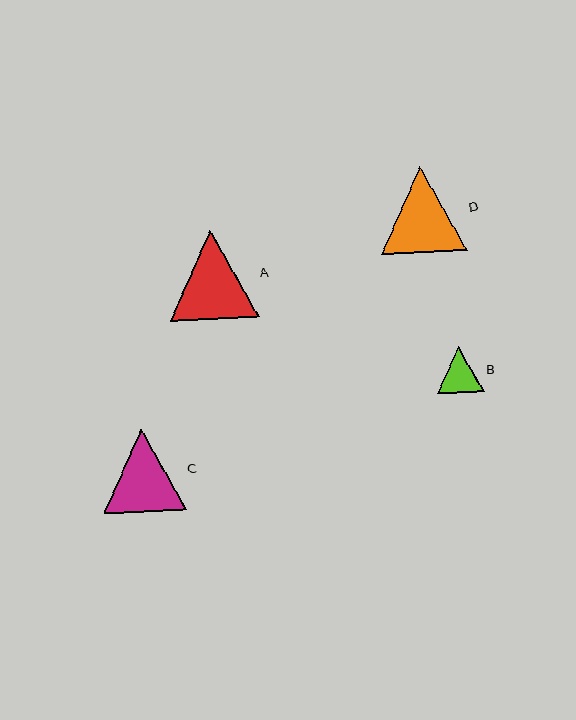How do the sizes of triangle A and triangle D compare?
Triangle A and triangle D are approximately the same size.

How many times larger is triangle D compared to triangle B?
Triangle D is approximately 1.8 times the size of triangle B.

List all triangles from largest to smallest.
From largest to smallest: A, D, C, B.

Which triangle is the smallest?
Triangle B is the smallest with a size of approximately 47 pixels.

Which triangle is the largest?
Triangle A is the largest with a size of approximately 89 pixels.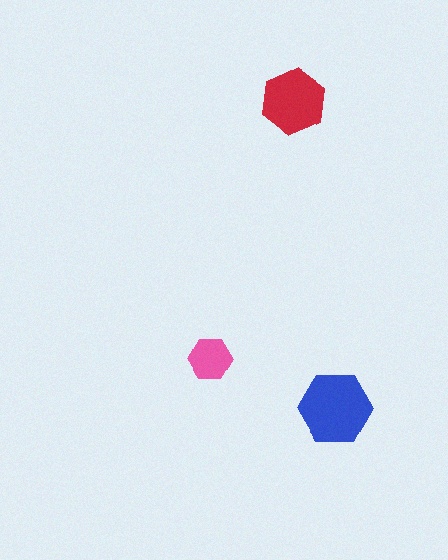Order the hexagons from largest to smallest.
the blue one, the red one, the pink one.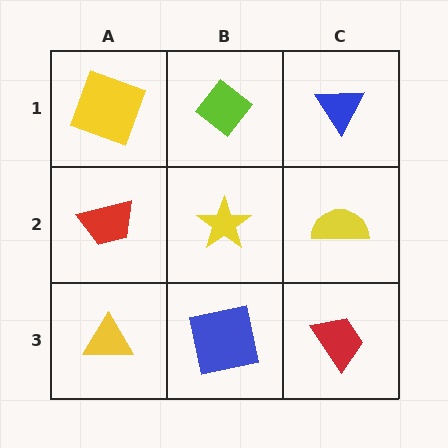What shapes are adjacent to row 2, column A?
A yellow square (row 1, column A), a yellow triangle (row 3, column A), a yellow star (row 2, column B).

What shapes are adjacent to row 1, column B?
A yellow star (row 2, column B), a yellow square (row 1, column A), a blue triangle (row 1, column C).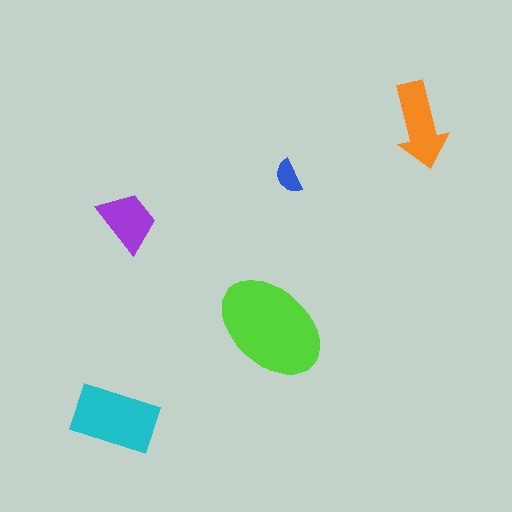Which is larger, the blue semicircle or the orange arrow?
The orange arrow.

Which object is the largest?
The lime ellipse.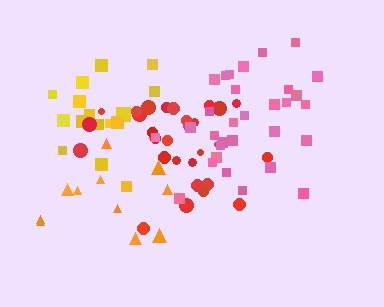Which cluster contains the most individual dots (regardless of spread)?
Red (31).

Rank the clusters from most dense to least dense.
red, pink, yellow, orange.